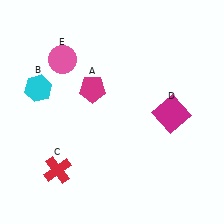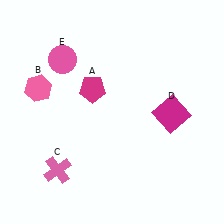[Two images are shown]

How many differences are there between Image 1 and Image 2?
There are 2 differences between the two images.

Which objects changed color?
B changed from cyan to pink. C changed from red to pink.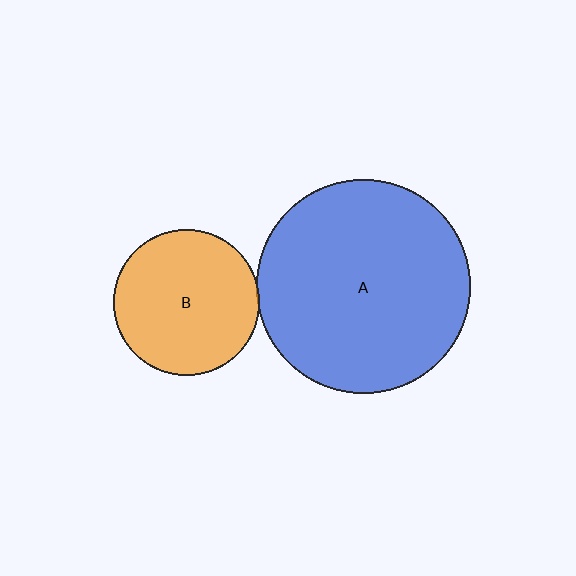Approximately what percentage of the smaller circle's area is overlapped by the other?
Approximately 5%.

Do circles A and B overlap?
Yes.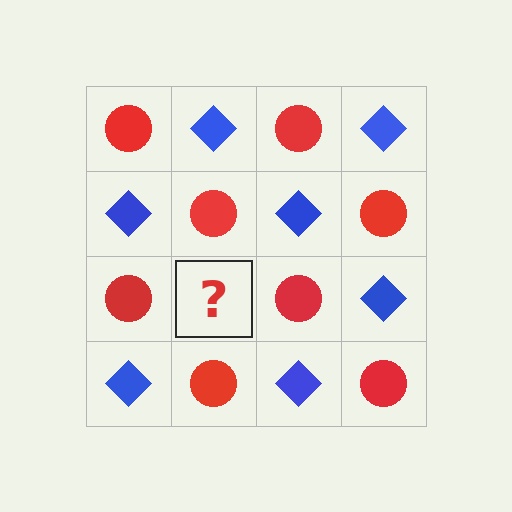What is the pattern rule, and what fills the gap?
The rule is that it alternates red circle and blue diamond in a checkerboard pattern. The gap should be filled with a blue diamond.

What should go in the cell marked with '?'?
The missing cell should contain a blue diamond.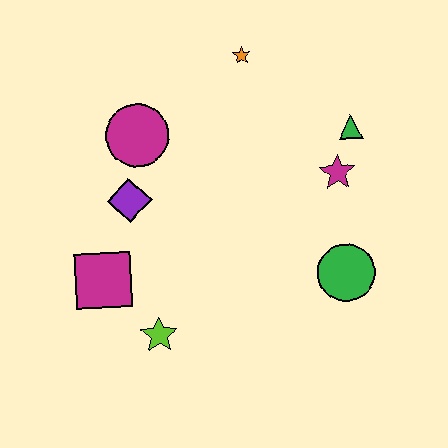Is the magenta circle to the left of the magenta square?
No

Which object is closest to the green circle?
The magenta star is closest to the green circle.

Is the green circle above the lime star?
Yes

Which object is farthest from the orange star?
The lime star is farthest from the orange star.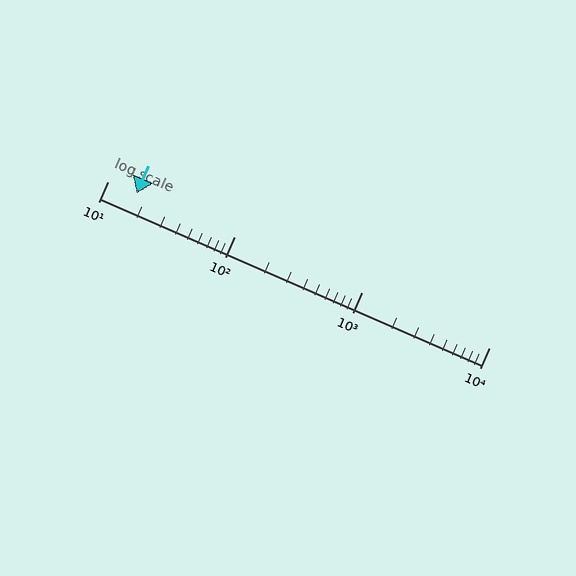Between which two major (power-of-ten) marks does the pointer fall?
The pointer is between 10 and 100.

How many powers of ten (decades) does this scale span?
The scale spans 3 decades, from 10 to 10000.